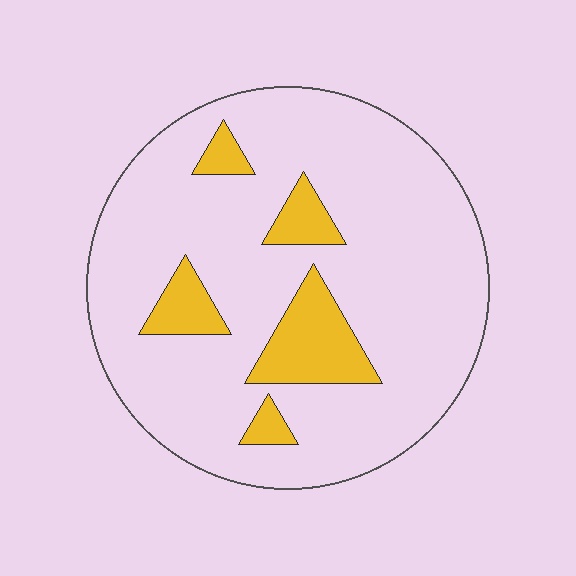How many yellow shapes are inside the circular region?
5.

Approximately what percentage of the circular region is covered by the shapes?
Approximately 15%.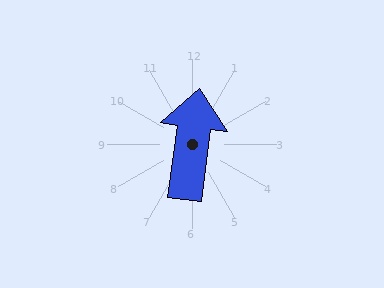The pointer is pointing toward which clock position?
Roughly 12 o'clock.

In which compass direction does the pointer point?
North.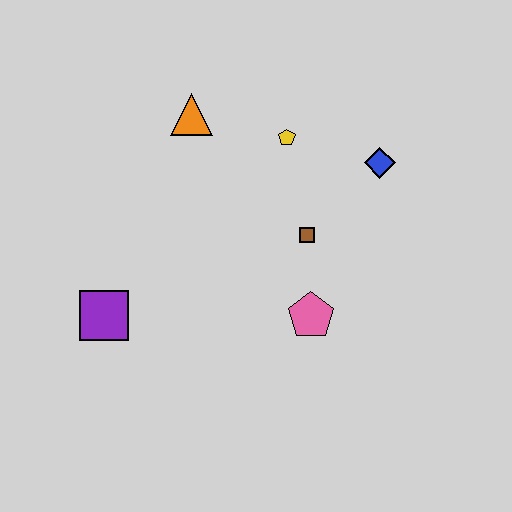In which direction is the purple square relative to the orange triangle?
The purple square is below the orange triangle.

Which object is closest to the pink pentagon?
The brown square is closest to the pink pentagon.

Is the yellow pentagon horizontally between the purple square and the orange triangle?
No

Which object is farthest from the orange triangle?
The pink pentagon is farthest from the orange triangle.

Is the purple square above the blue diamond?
No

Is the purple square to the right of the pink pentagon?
No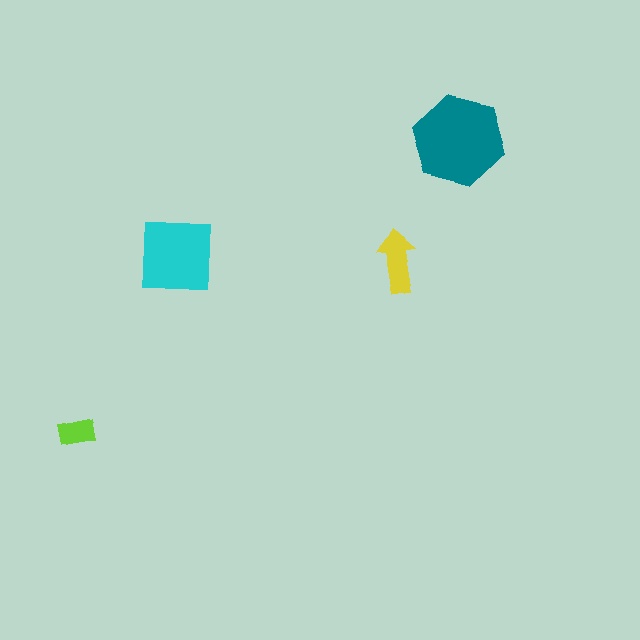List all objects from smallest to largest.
The lime rectangle, the yellow arrow, the cyan square, the teal hexagon.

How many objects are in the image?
There are 4 objects in the image.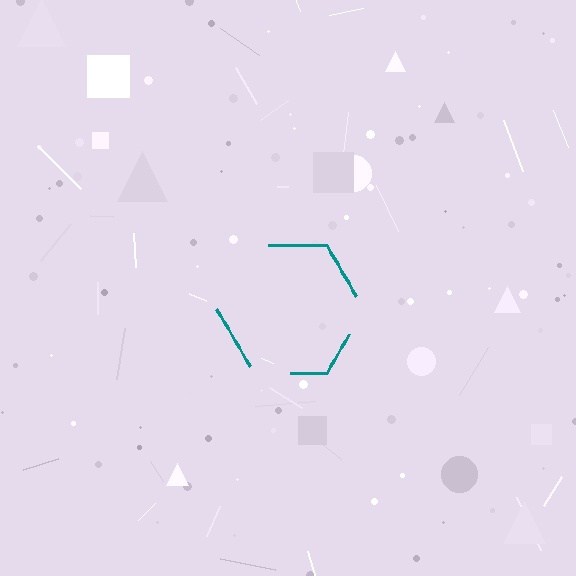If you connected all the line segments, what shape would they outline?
They would outline a hexagon.